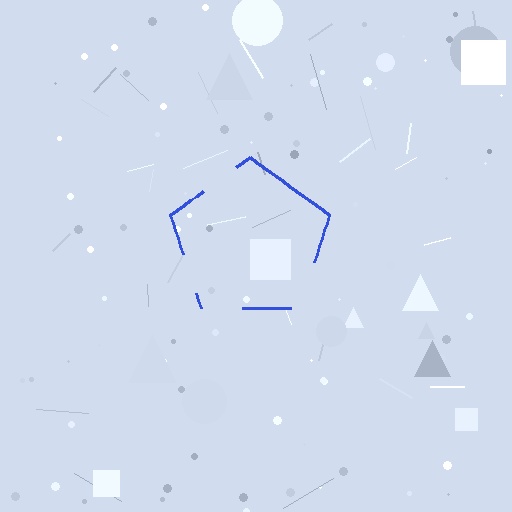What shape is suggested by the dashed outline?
The dashed outline suggests a pentagon.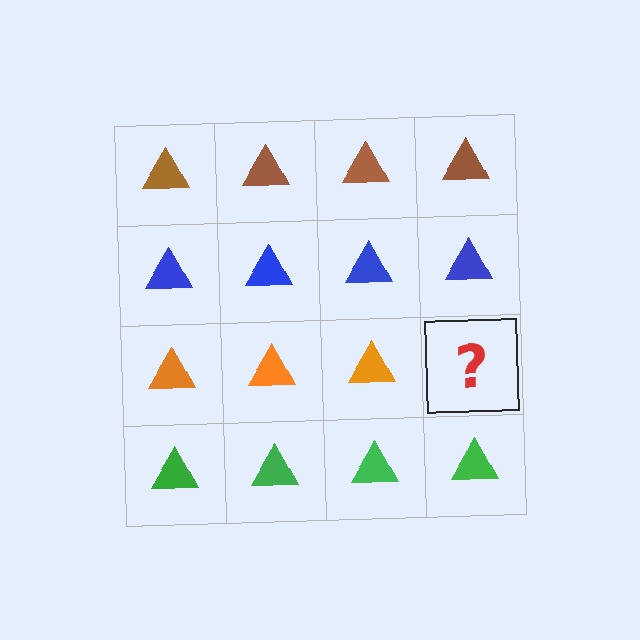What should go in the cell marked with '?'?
The missing cell should contain an orange triangle.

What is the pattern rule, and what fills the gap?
The rule is that each row has a consistent color. The gap should be filled with an orange triangle.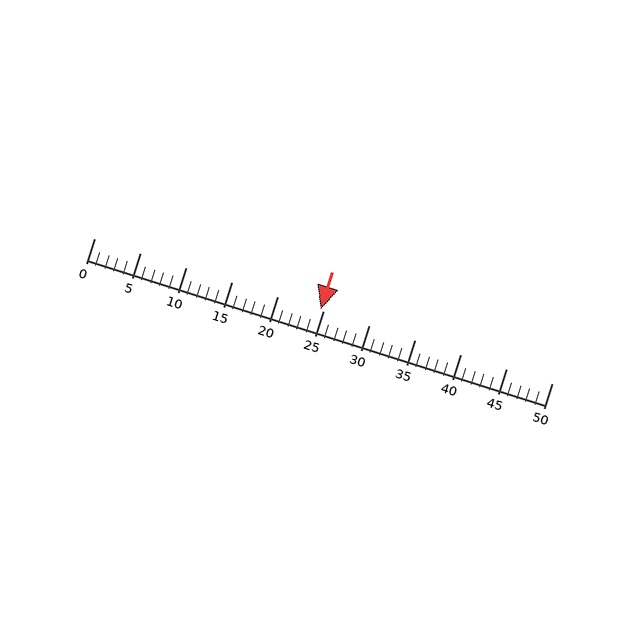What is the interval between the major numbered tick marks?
The major tick marks are spaced 5 units apart.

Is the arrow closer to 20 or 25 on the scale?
The arrow is closer to 25.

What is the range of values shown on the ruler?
The ruler shows values from 0 to 50.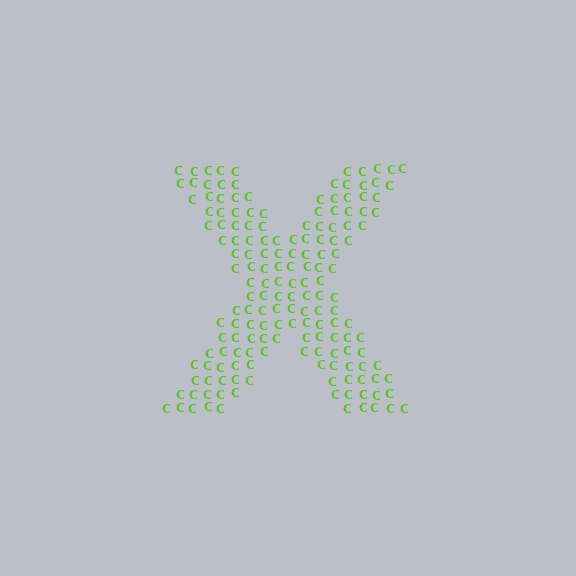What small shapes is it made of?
It is made of small letter C's.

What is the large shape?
The large shape is the letter X.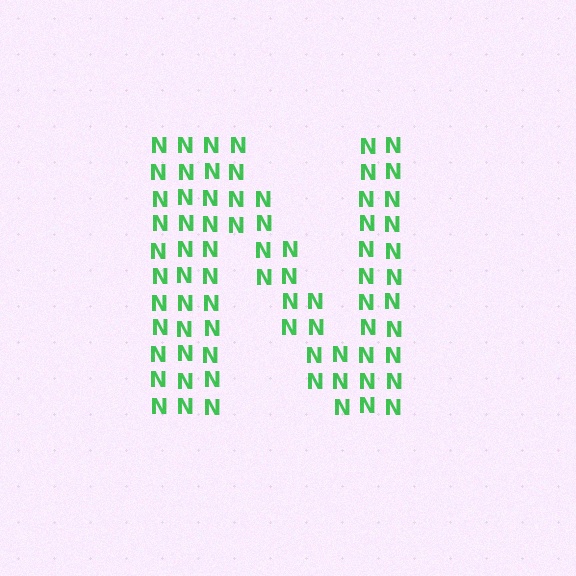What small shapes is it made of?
It is made of small letter N's.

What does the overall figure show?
The overall figure shows the letter N.